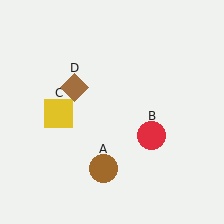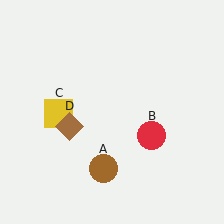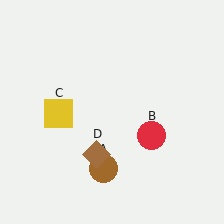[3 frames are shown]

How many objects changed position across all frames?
1 object changed position: brown diamond (object D).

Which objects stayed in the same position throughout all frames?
Brown circle (object A) and red circle (object B) and yellow square (object C) remained stationary.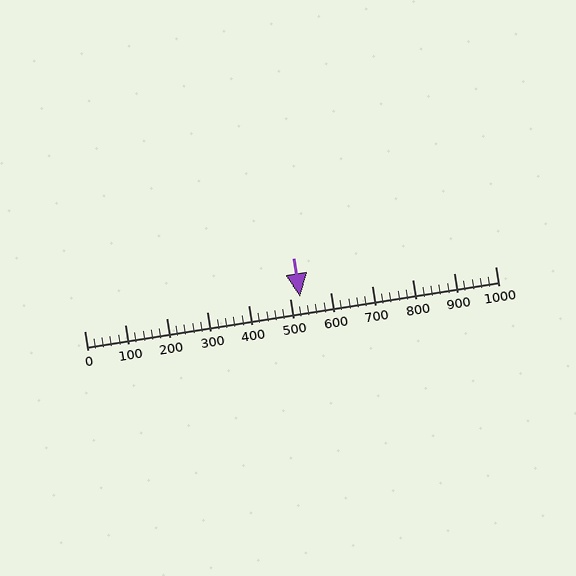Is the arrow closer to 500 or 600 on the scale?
The arrow is closer to 500.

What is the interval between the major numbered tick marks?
The major tick marks are spaced 100 units apart.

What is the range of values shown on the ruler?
The ruler shows values from 0 to 1000.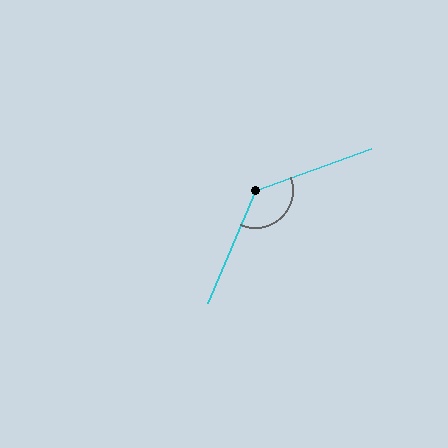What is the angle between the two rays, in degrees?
Approximately 133 degrees.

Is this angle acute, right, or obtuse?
It is obtuse.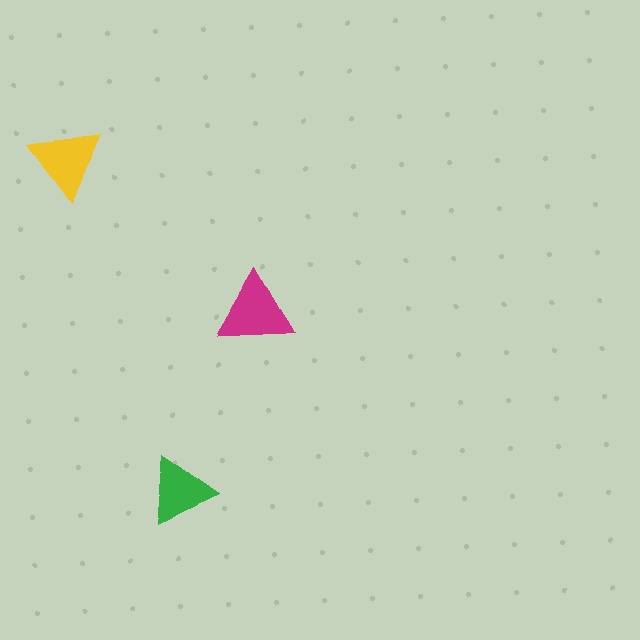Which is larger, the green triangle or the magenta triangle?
The magenta one.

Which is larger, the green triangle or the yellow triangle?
The yellow one.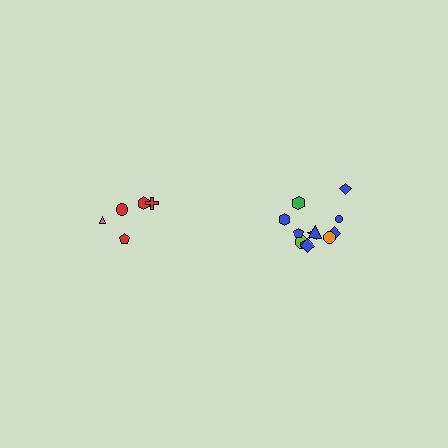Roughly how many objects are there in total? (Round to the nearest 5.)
Roughly 15 objects in total.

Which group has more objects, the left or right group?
The right group.